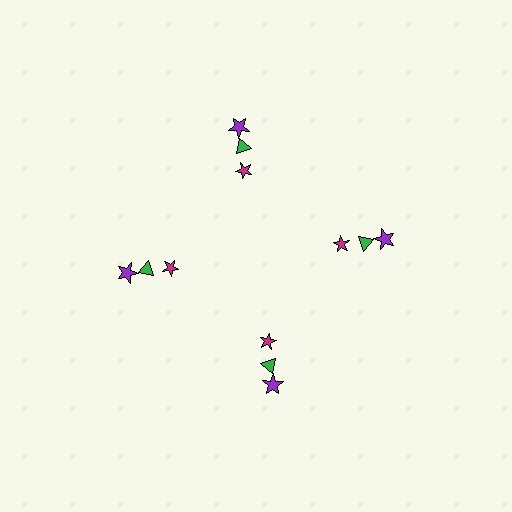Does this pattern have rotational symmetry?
Yes, this pattern has 4-fold rotational symmetry. It looks the same after rotating 90 degrees around the center.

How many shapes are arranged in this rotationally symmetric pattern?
There are 12 shapes, arranged in 4 groups of 3.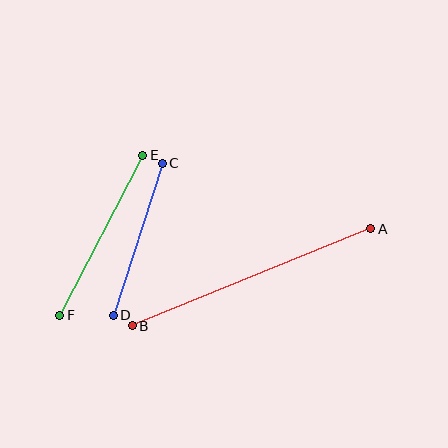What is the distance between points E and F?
The distance is approximately 180 pixels.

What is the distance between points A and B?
The distance is approximately 258 pixels.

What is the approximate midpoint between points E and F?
The midpoint is at approximately (101, 235) pixels.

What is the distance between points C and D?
The distance is approximately 160 pixels.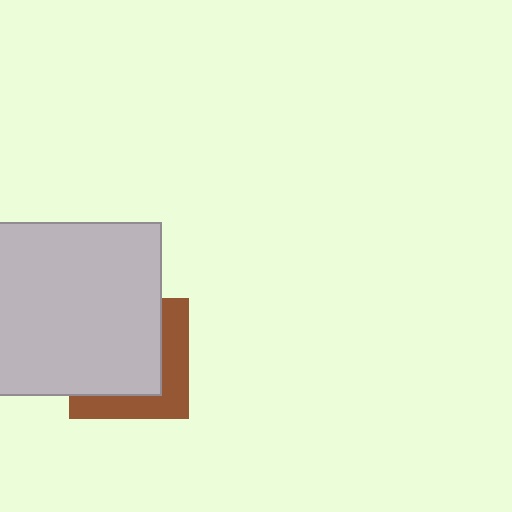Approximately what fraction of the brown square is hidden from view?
Roughly 62% of the brown square is hidden behind the light gray square.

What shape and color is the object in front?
The object in front is a light gray square.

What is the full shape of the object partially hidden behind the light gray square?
The partially hidden object is a brown square.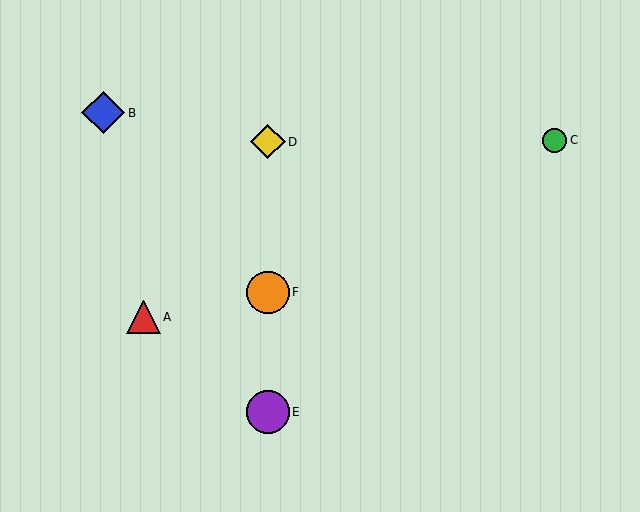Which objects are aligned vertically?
Objects D, E, F are aligned vertically.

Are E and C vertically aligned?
No, E is at x≈268 and C is at x≈554.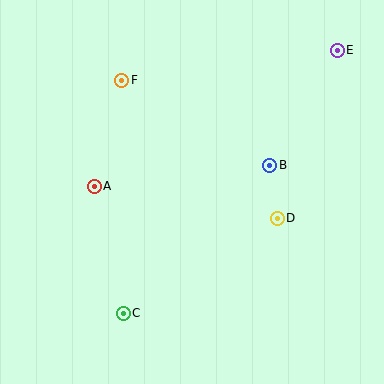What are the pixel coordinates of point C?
Point C is at (123, 313).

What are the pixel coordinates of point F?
Point F is at (122, 80).